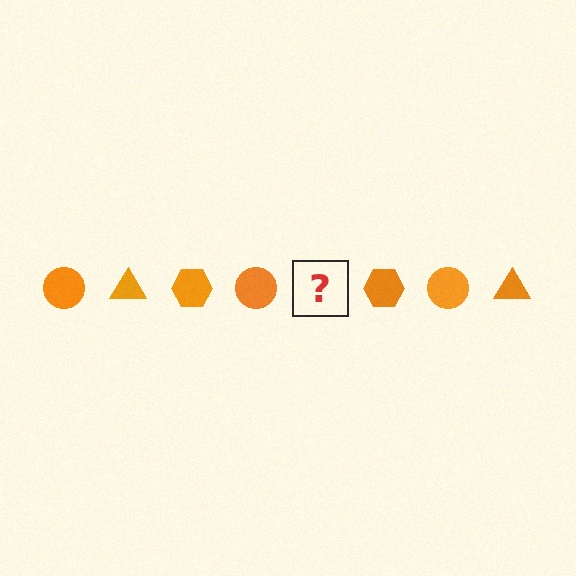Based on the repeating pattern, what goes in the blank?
The blank should be an orange triangle.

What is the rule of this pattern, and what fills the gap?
The rule is that the pattern cycles through circle, triangle, hexagon shapes in orange. The gap should be filled with an orange triangle.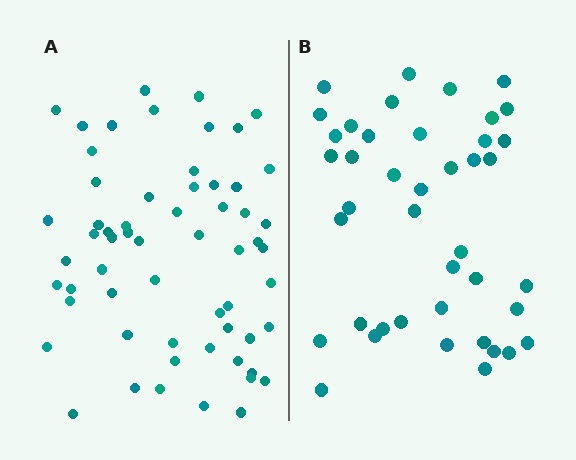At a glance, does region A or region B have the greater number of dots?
Region A (the left region) has more dots.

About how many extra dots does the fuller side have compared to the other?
Region A has approximately 20 more dots than region B.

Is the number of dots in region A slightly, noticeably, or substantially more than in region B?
Region A has noticeably more, but not dramatically so. The ratio is roughly 1.4 to 1.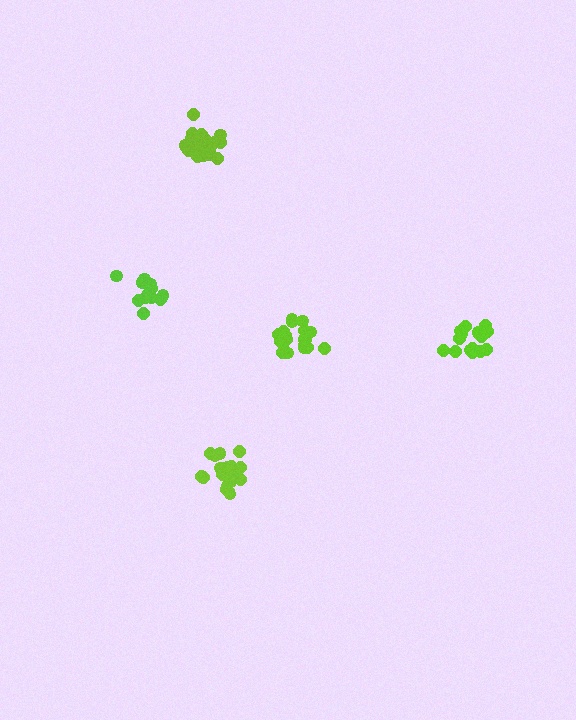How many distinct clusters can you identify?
There are 5 distinct clusters.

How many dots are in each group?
Group 1: 20 dots, Group 2: 20 dots, Group 3: 16 dots, Group 4: 20 dots, Group 5: 15 dots (91 total).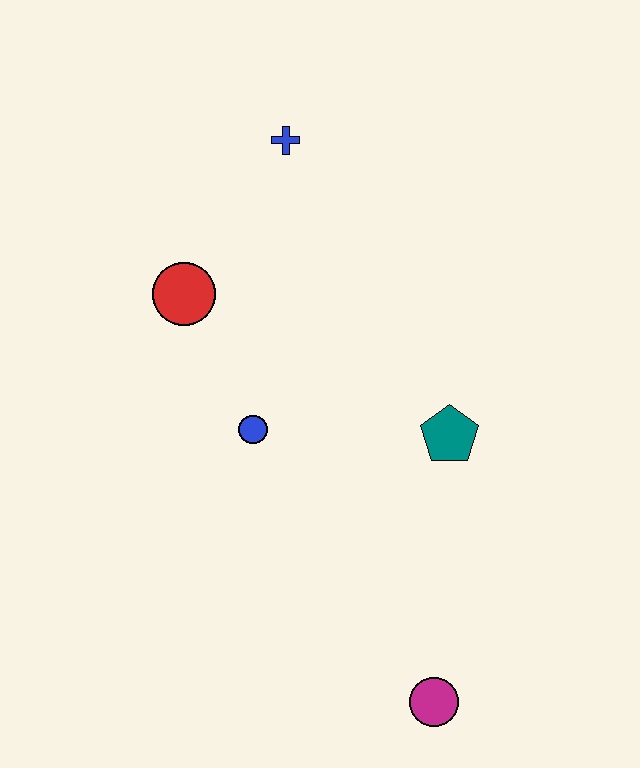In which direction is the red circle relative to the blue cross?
The red circle is below the blue cross.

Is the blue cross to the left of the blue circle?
No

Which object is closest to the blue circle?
The red circle is closest to the blue circle.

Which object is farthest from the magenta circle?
The blue cross is farthest from the magenta circle.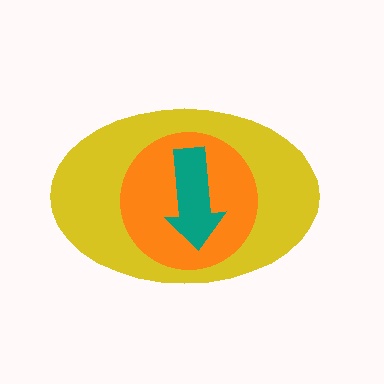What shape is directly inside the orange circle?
The teal arrow.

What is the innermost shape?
The teal arrow.